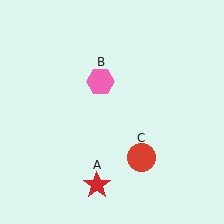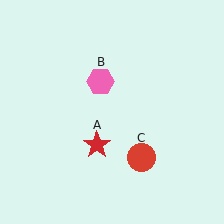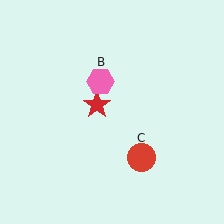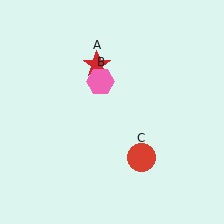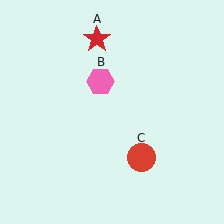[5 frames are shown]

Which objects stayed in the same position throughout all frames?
Pink hexagon (object B) and red circle (object C) remained stationary.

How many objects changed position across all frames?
1 object changed position: red star (object A).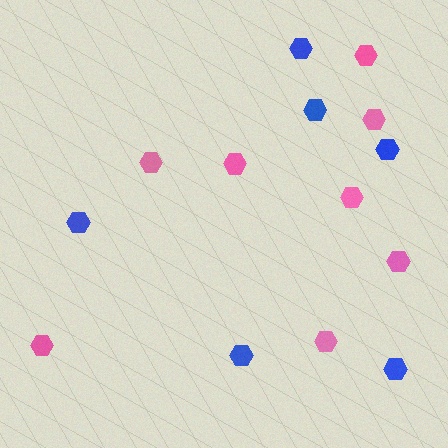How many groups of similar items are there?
There are 2 groups: one group of blue hexagons (6) and one group of pink hexagons (8).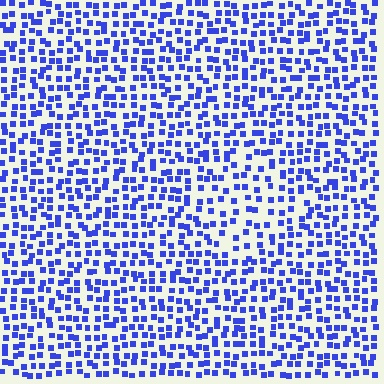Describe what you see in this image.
The image contains small blue elements arranged at two different densities. A diamond-shaped region is visible where the elements are less densely packed than the surrounding area.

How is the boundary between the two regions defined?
The boundary is defined by a change in element density (approximately 1.5x ratio). All elements are the same color, size, and shape.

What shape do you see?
I see a diamond.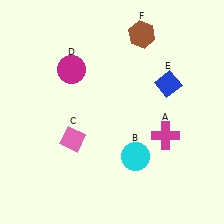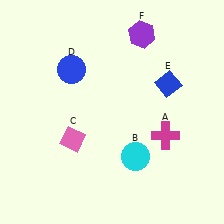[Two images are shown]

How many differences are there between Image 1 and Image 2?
There are 2 differences between the two images.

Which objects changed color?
D changed from magenta to blue. F changed from brown to purple.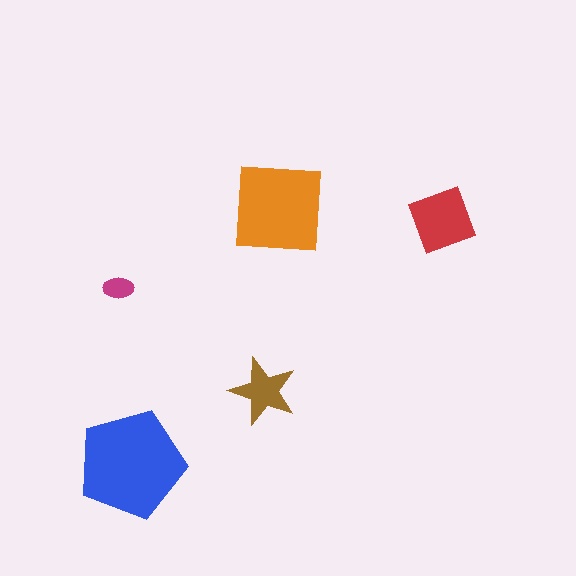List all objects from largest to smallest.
The blue pentagon, the orange square, the red diamond, the brown star, the magenta ellipse.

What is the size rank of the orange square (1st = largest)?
2nd.